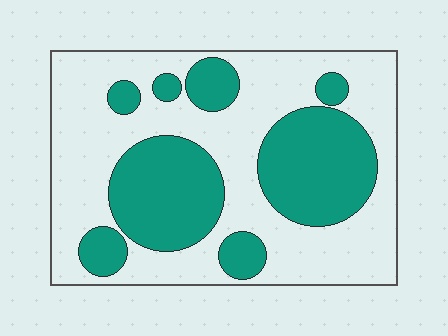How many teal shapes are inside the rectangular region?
8.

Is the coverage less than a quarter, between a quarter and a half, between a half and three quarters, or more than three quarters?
Between a quarter and a half.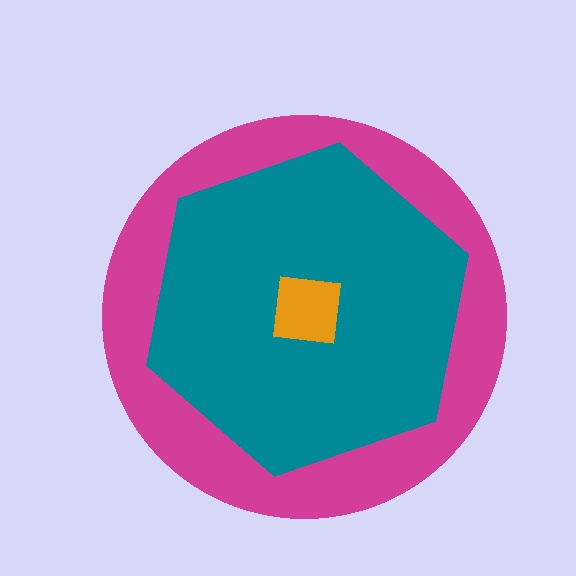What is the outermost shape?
The magenta circle.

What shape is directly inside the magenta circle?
The teal hexagon.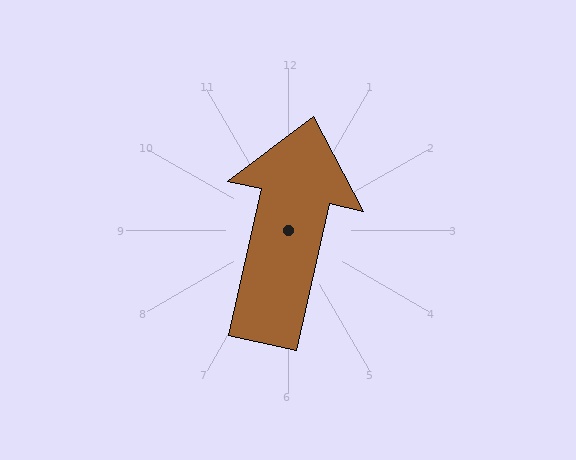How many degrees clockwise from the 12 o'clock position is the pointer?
Approximately 13 degrees.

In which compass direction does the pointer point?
North.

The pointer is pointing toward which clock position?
Roughly 12 o'clock.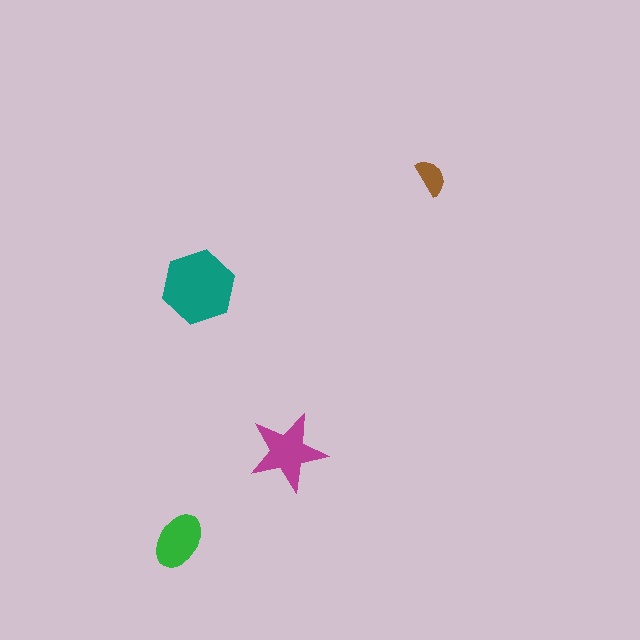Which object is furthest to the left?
The green ellipse is leftmost.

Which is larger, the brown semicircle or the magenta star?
The magenta star.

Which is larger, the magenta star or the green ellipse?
The magenta star.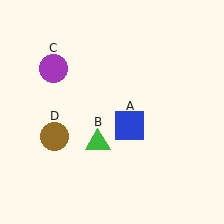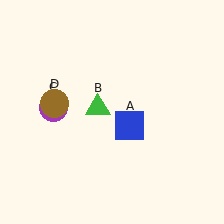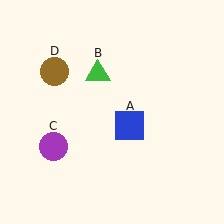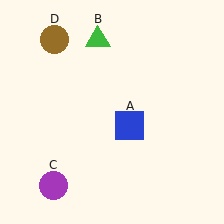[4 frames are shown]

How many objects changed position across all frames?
3 objects changed position: green triangle (object B), purple circle (object C), brown circle (object D).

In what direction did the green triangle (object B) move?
The green triangle (object B) moved up.